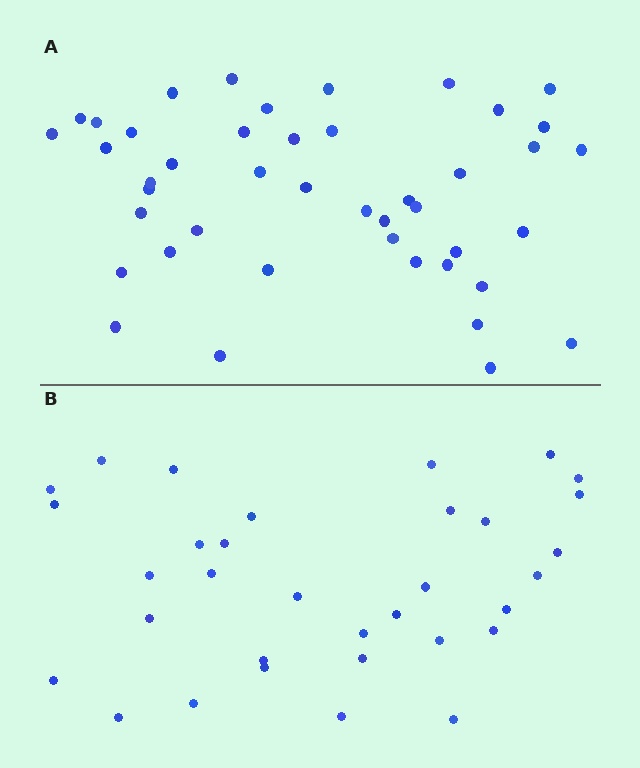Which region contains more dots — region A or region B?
Region A (the top region) has more dots.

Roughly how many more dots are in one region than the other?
Region A has roughly 12 or so more dots than region B.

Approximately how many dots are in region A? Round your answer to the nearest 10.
About 40 dots. (The exact count is 44, which rounds to 40.)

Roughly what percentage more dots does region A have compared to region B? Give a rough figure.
About 35% more.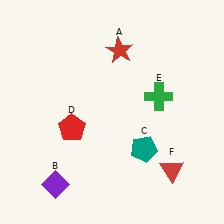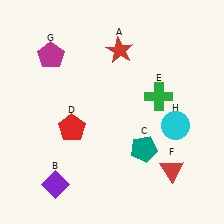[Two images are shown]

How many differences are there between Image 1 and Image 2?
There are 2 differences between the two images.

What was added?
A magenta pentagon (G), a cyan circle (H) were added in Image 2.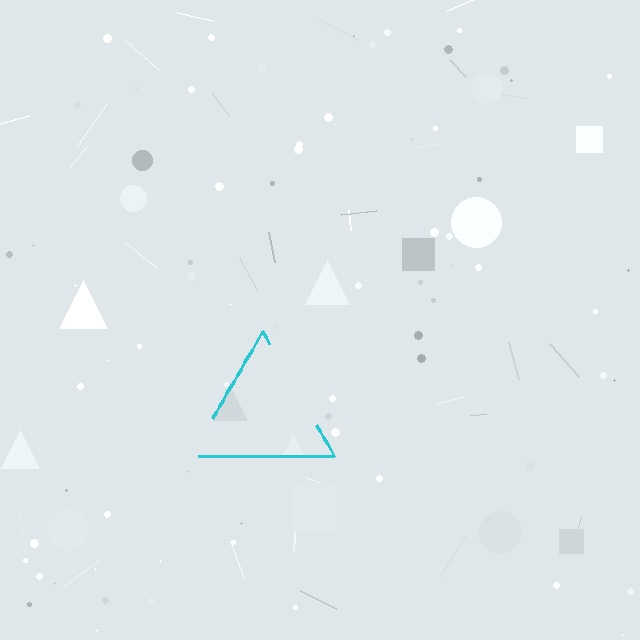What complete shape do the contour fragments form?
The contour fragments form a triangle.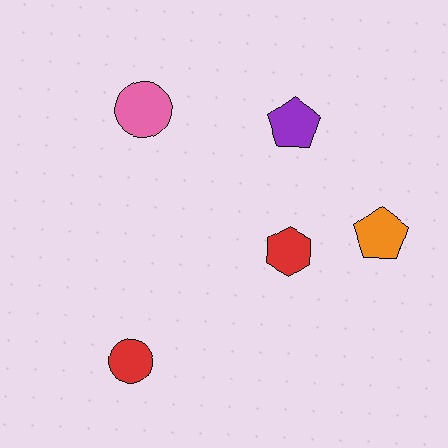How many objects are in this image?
There are 5 objects.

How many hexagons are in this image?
There is 1 hexagon.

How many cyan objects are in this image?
There are no cyan objects.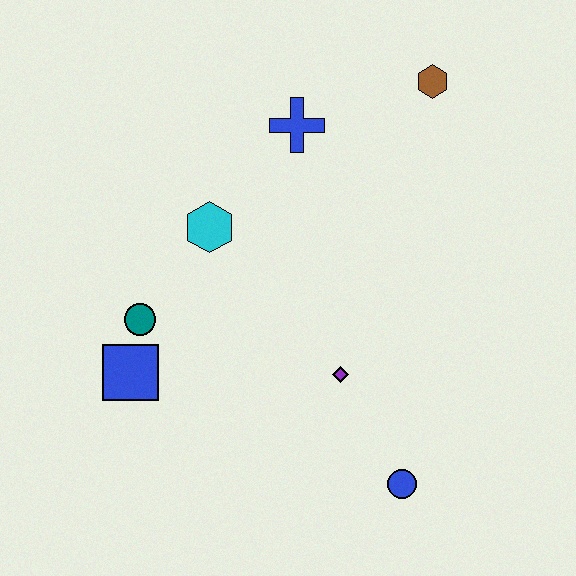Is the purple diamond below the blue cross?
Yes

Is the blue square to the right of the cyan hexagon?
No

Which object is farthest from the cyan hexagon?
The blue circle is farthest from the cyan hexagon.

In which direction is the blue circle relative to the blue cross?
The blue circle is below the blue cross.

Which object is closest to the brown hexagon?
The blue cross is closest to the brown hexagon.